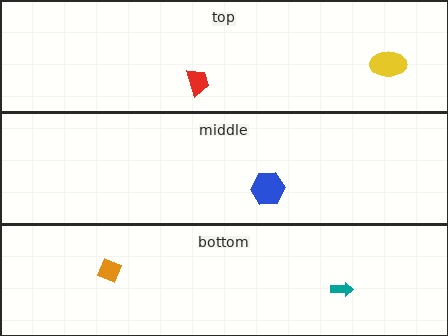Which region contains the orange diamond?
The bottom region.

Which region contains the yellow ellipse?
The top region.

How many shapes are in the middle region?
1.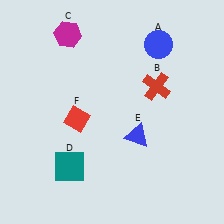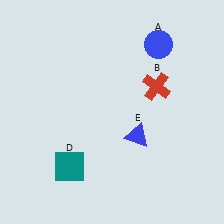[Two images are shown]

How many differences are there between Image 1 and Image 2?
There are 2 differences between the two images.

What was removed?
The magenta hexagon (C), the red diamond (F) were removed in Image 2.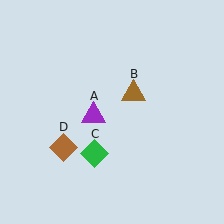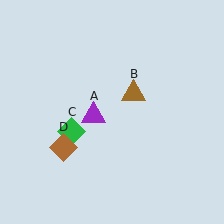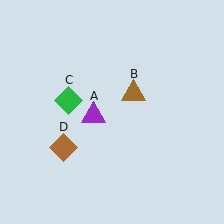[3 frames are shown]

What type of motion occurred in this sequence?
The green diamond (object C) rotated clockwise around the center of the scene.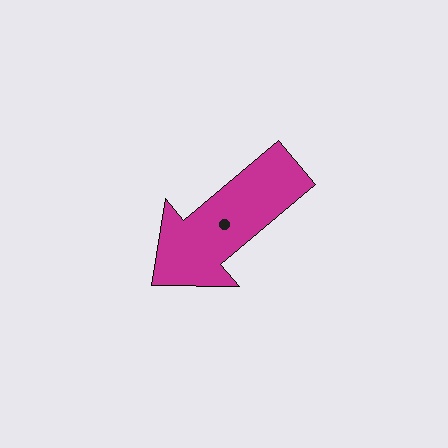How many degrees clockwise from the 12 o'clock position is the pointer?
Approximately 230 degrees.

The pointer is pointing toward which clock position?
Roughly 8 o'clock.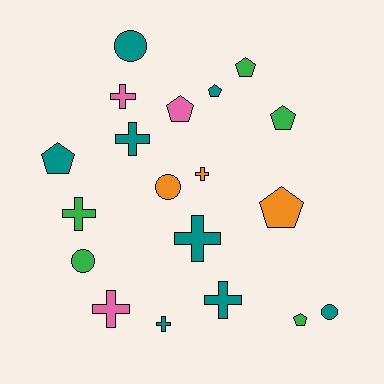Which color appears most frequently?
Teal, with 8 objects.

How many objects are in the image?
There are 19 objects.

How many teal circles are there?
There are 2 teal circles.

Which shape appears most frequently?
Cross, with 8 objects.